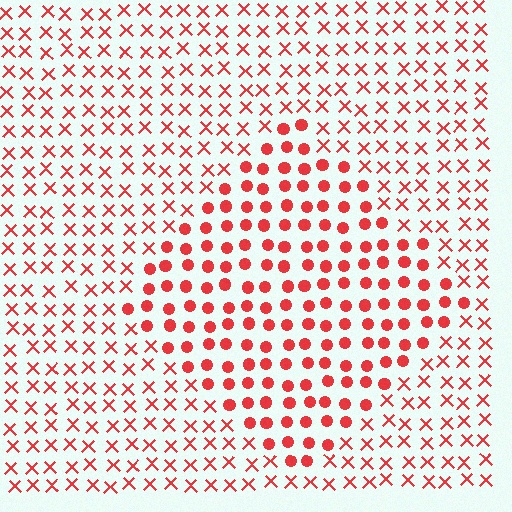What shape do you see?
I see a diamond.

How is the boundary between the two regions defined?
The boundary is defined by a change in element shape: circles inside vs. X marks outside. All elements share the same color and spacing.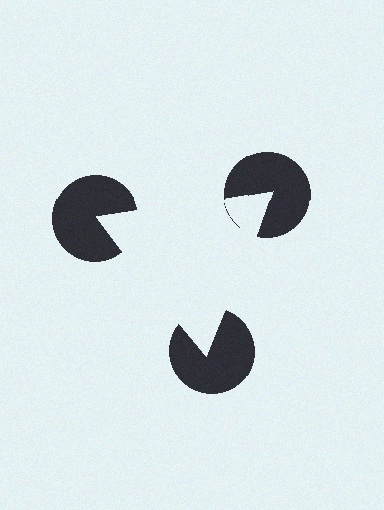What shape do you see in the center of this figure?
An illusory triangle — its edges are inferred from the aligned wedge cuts in the pac-man discs, not physically drawn.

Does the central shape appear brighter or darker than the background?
It typically appears slightly brighter than the background, even though no actual brightness change is drawn.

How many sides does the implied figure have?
3 sides.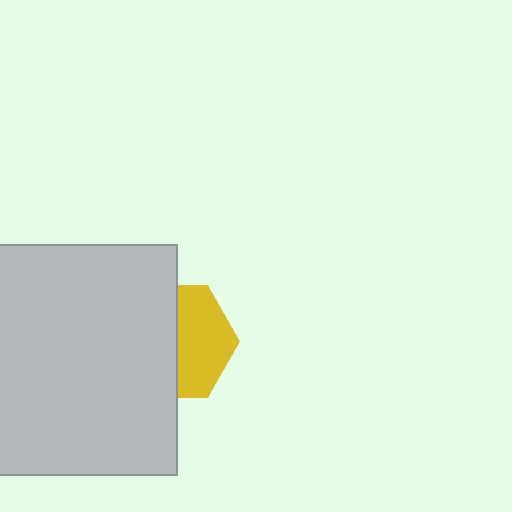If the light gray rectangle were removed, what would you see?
You would see the complete yellow hexagon.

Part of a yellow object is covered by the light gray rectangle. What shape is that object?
It is a hexagon.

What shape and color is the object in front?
The object in front is a light gray rectangle.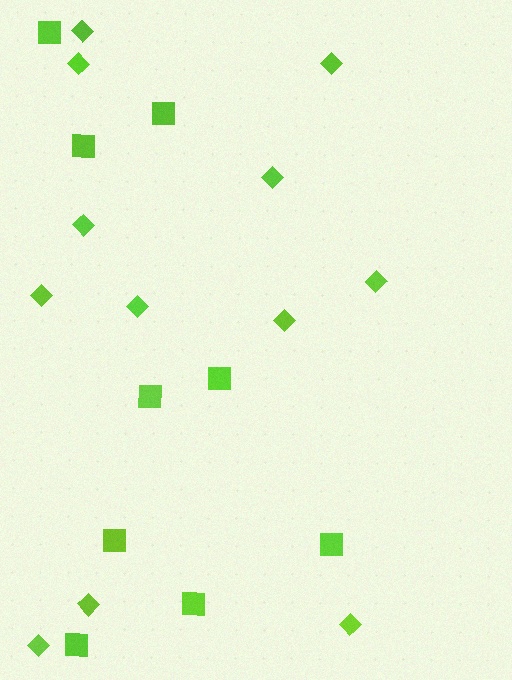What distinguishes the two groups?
There are 2 groups: one group of squares (9) and one group of diamonds (12).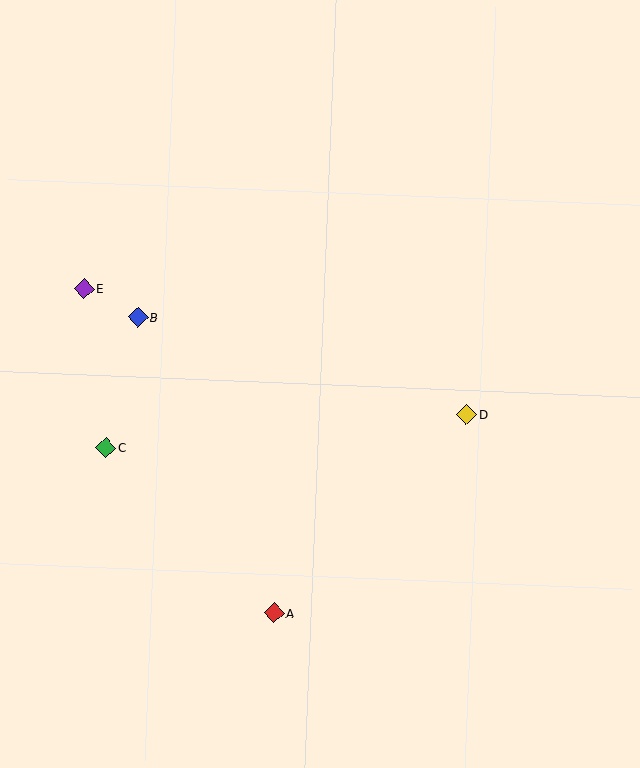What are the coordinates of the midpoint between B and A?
The midpoint between B and A is at (206, 465).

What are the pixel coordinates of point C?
Point C is at (106, 448).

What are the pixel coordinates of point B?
Point B is at (138, 317).